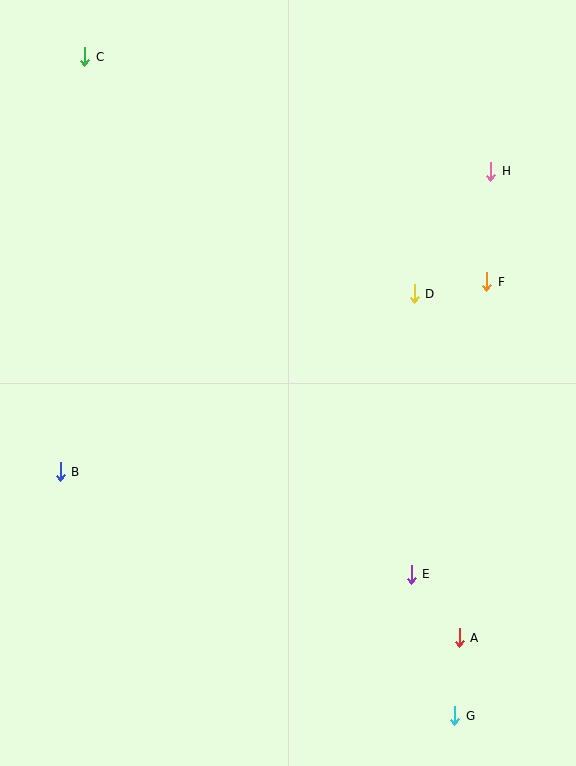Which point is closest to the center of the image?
Point D at (414, 294) is closest to the center.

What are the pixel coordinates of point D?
Point D is at (414, 294).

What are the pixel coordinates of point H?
Point H is at (491, 171).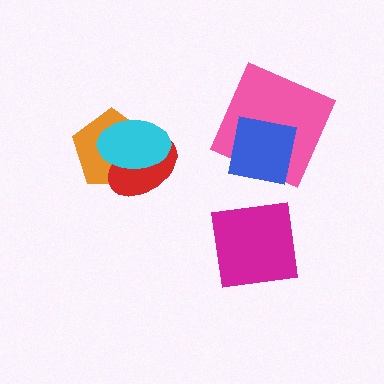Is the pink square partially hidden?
Yes, it is partially covered by another shape.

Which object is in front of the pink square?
The blue square is in front of the pink square.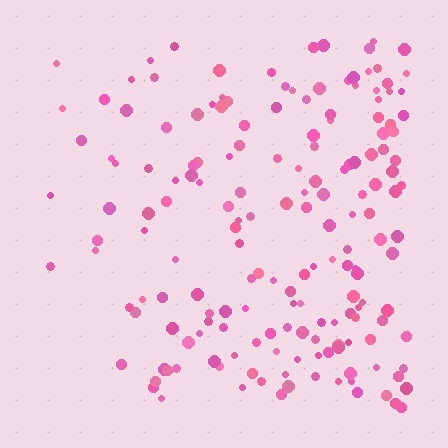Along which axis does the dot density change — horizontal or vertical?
Horizontal.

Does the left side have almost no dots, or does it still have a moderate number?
Still a moderate number, just noticeably fewer than the right.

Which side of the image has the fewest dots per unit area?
The left.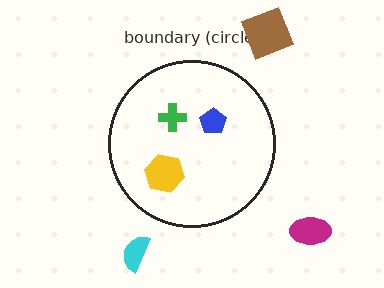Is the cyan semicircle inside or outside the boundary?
Outside.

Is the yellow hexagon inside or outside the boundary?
Inside.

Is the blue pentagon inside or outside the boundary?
Inside.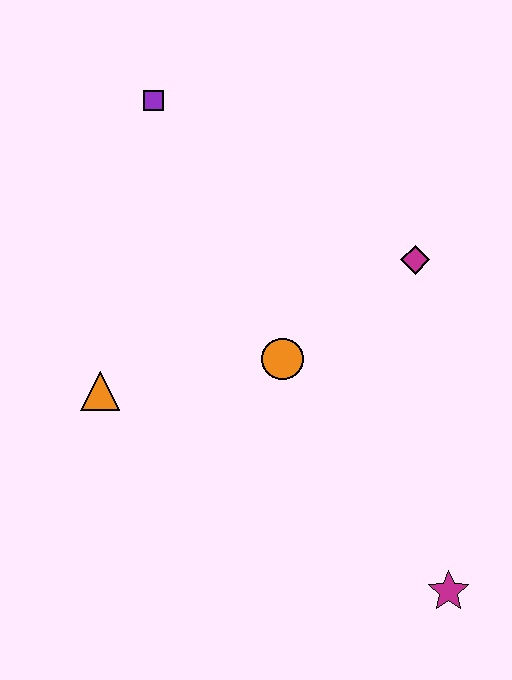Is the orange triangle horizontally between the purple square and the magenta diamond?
No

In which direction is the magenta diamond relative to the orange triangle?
The magenta diamond is to the right of the orange triangle.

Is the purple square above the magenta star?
Yes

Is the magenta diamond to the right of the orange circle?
Yes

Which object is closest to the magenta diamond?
The orange circle is closest to the magenta diamond.